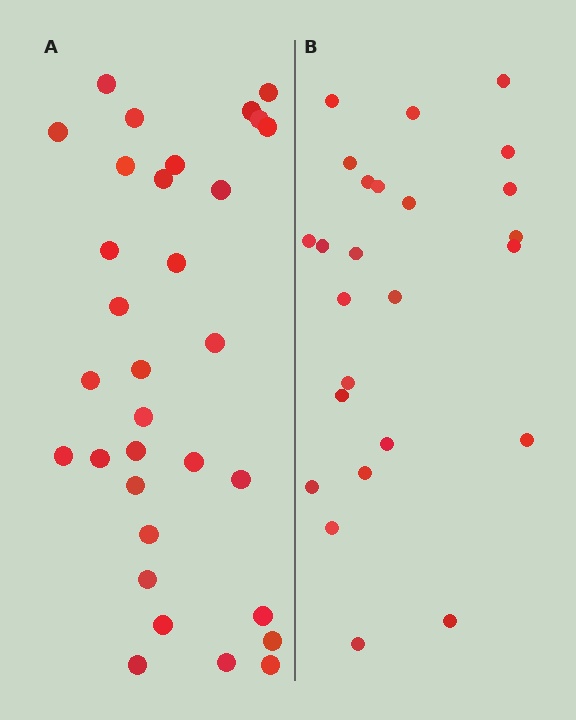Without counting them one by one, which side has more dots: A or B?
Region A (the left region) has more dots.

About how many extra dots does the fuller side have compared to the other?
Region A has roughly 8 or so more dots than region B.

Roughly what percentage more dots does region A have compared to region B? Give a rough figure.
About 30% more.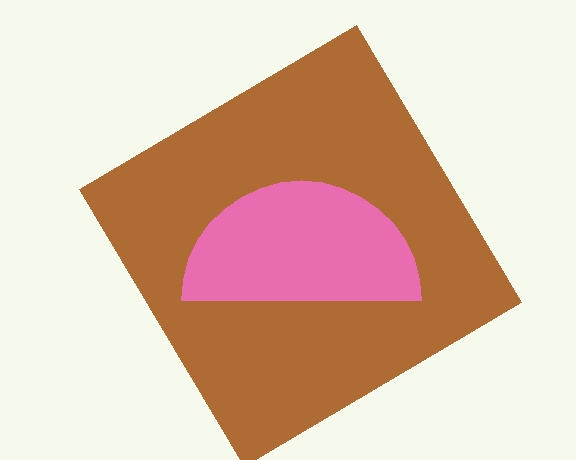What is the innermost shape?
The pink semicircle.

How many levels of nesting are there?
2.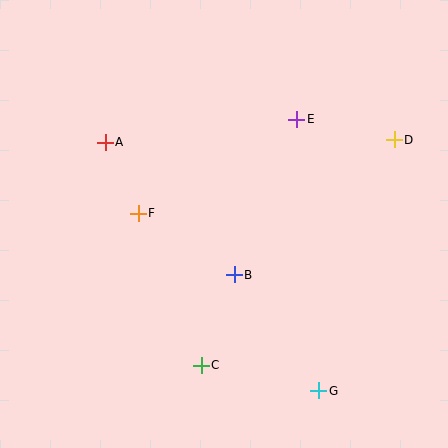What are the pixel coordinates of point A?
Point A is at (105, 142).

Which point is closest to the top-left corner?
Point A is closest to the top-left corner.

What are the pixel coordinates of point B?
Point B is at (234, 275).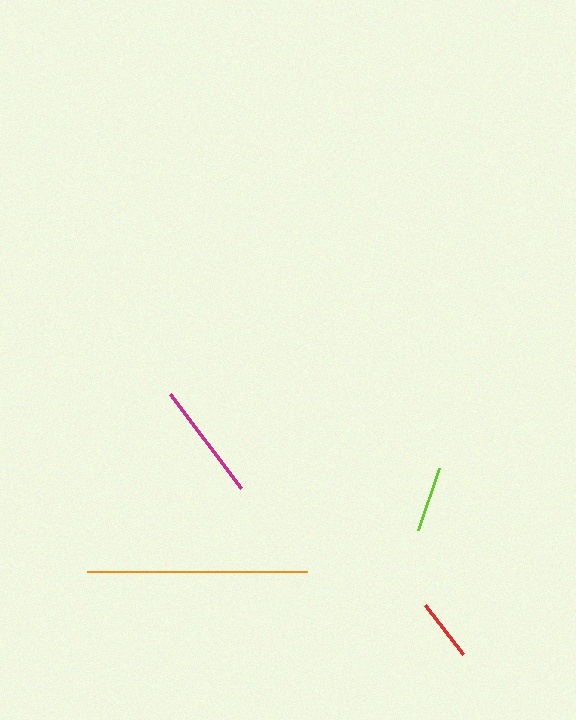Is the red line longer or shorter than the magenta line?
The magenta line is longer than the red line.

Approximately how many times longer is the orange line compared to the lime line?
The orange line is approximately 3.3 times the length of the lime line.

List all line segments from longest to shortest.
From longest to shortest: orange, magenta, lime, red.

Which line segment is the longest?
The orange line is the longest at approximately 220 pixels.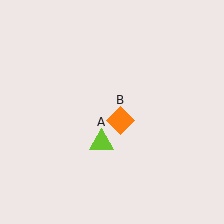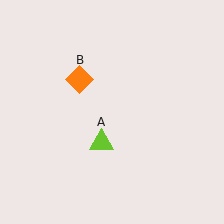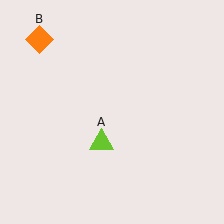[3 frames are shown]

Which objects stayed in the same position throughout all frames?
Lime triangle (object A) remained stationary.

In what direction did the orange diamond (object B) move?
The orange diamond (object B) moved up and to the left.